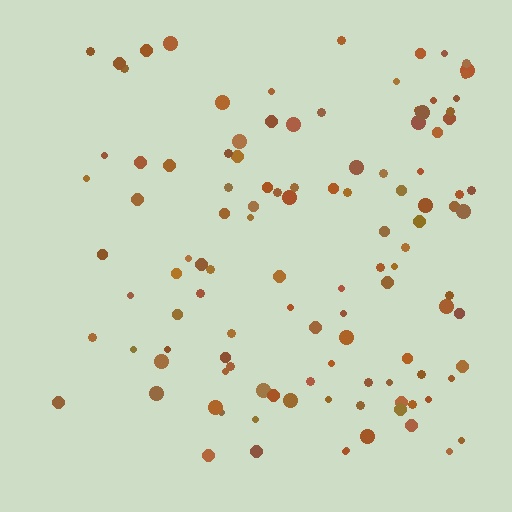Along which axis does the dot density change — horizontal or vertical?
Horizontal.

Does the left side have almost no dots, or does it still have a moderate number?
Still a moderate number, just noticeably fewer than the right.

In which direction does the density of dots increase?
From left to right, with the right side densest.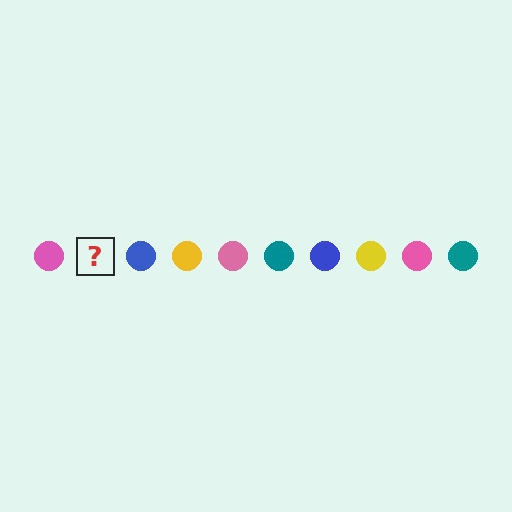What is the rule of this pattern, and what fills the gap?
The rule is that the pattern cycles through pink, teal, blue, yellow circles. The gap should be filled with a teal circle.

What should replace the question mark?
The question mark should be replaced with a teal circle.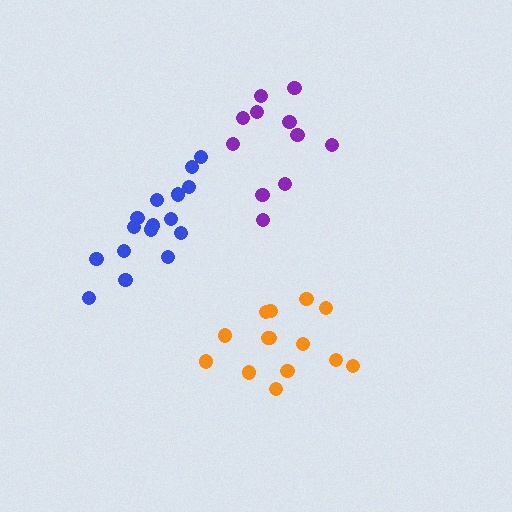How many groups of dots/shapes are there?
There are 3 groups.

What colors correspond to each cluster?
The clusters are colored: purple, orange, blue.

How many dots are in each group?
Group 1: 11 dots, Group 2: 14 dots, Group 3: 16 dots (41 total).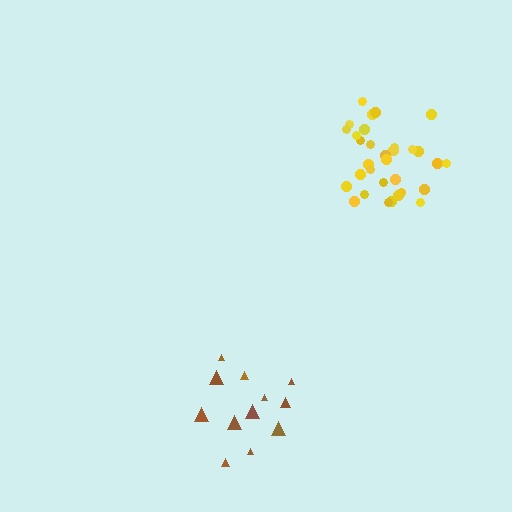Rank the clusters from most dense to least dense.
yellow, brown.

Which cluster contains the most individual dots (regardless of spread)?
Yellow (32).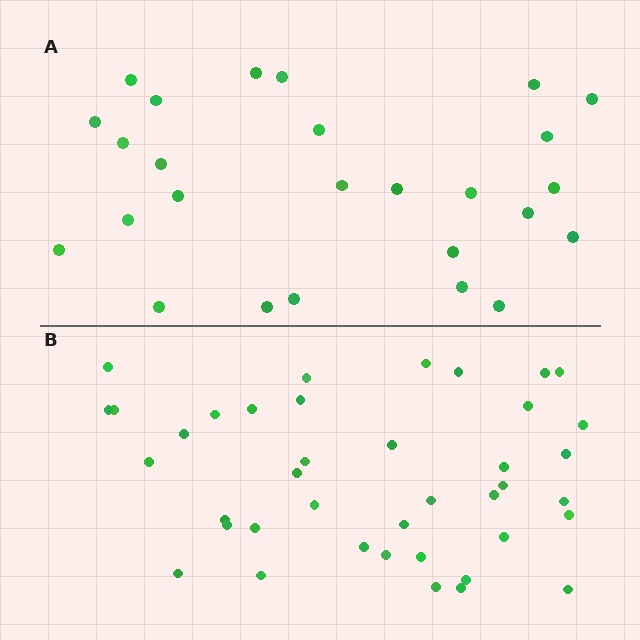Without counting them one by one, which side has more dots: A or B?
Region B (the bottom region) has more dots.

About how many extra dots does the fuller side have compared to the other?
Region B has approximately 15 more dots than region A.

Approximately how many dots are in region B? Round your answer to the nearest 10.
About 40 dots.